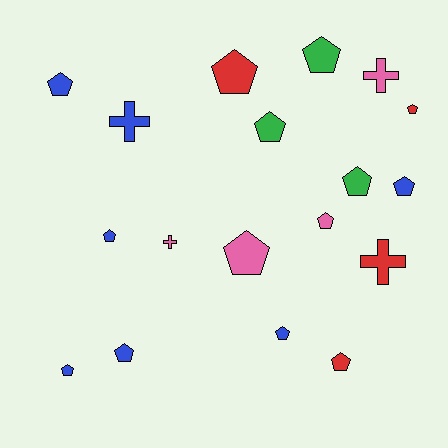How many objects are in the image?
There are 18 objects.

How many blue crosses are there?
There is 1 blue cross.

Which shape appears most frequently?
Pentagon, with 14 objects.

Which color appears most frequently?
Blue, with 7 objects.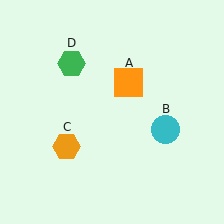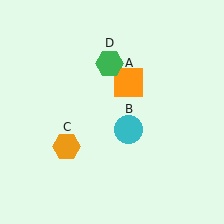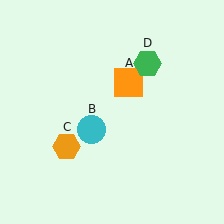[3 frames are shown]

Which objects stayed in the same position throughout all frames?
Orange square (object A) and orange hexagon (object C) remained stationary.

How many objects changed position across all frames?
2 objects changed position: cyan circle (object B), green hexagon (object D).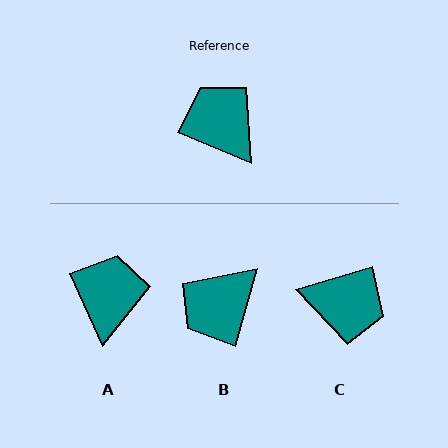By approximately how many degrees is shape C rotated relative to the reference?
Approximately 141 degrees clockwise.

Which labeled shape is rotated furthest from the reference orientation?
C, about 141 degrees away.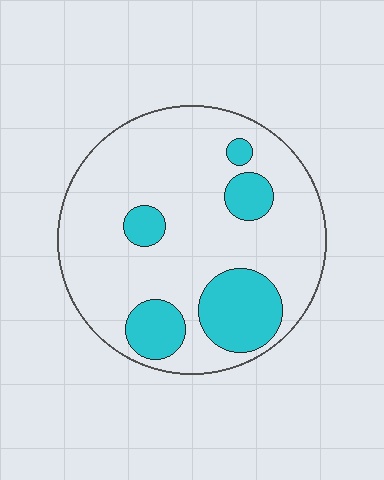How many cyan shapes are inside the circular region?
5.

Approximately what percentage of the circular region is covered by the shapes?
Approximately 20%.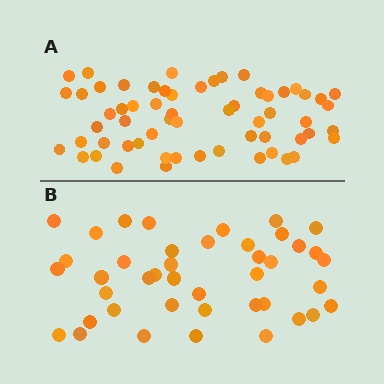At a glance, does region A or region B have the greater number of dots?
Region A (the top region) has more dots.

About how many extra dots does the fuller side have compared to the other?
Region A has approximately 20 more dots than region B.